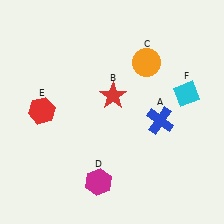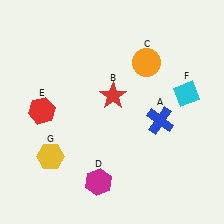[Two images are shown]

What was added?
A yellow hexagon (G) was added in Image 2.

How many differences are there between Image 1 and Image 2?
There is 1 difference between the two images.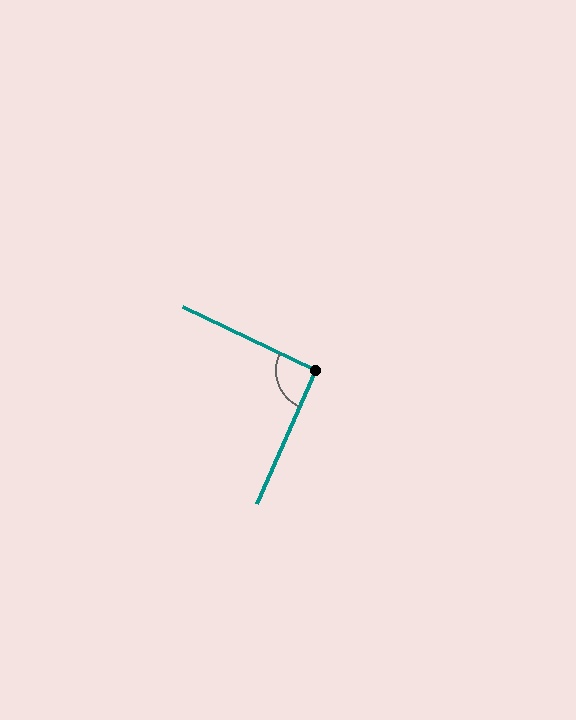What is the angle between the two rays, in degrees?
Approximately 92 degrees.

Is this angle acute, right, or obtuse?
It is approximately a right angle.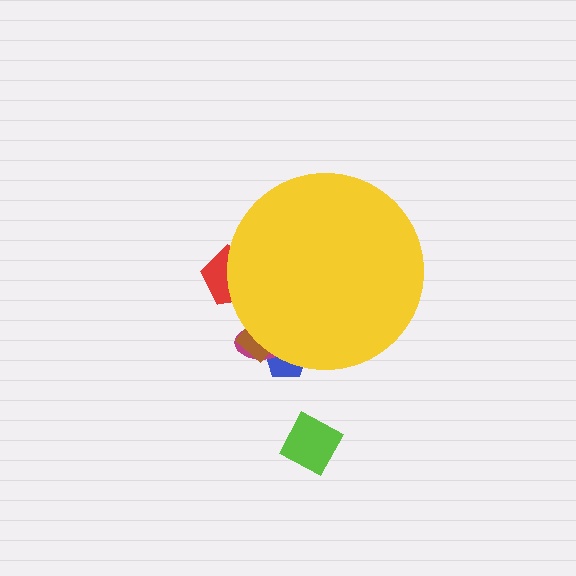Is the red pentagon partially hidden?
Yes, the red pentagon is partially hidden behind the yellow circle.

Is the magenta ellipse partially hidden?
Yes, the magenta ellipse is partially hidden behind the yellow circle.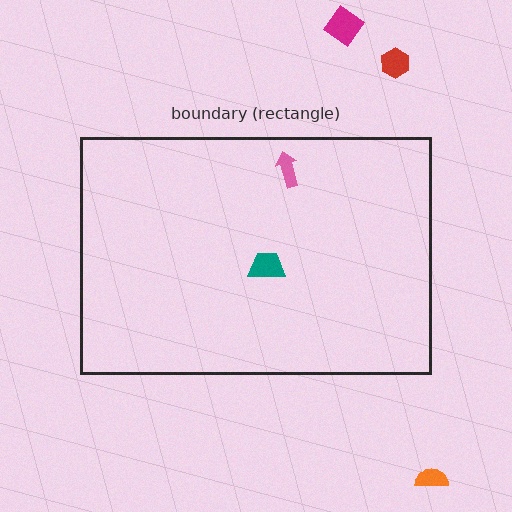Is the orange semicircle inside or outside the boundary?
Outside.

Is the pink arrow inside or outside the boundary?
Inside.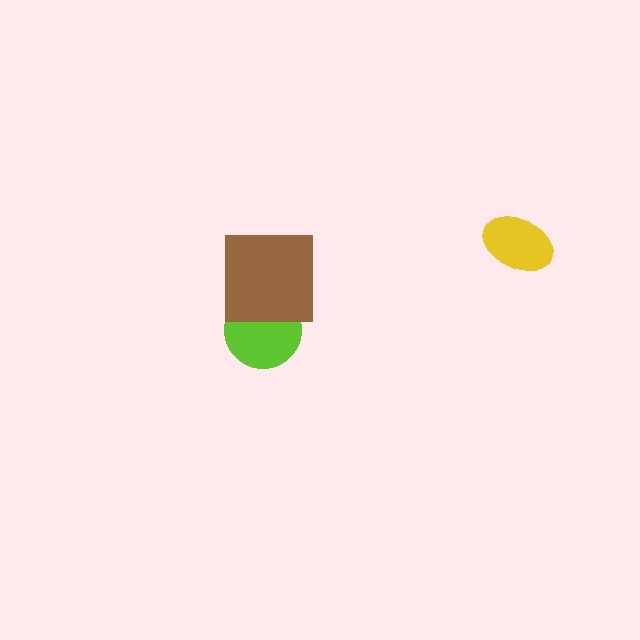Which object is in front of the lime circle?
The brown square is in front of the lime circle.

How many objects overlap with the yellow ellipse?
0 objects overlap with the yellow ellipse.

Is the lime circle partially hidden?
Yes, it is partially covered by another shape.